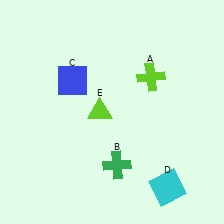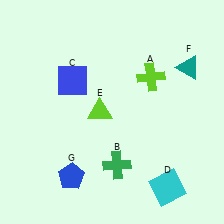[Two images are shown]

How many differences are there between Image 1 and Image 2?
There are 2 differences between the two images.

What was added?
A teal triangle (F), a blue pentagon (G) were added in Image 2.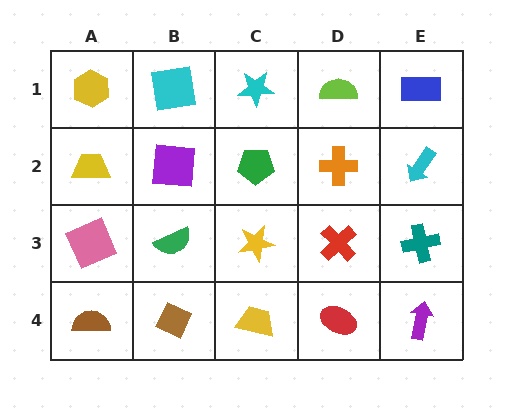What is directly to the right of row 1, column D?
A blue rectangle.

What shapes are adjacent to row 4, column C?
A yellow star (row 3, column C), a brown diamond (row 4, column B), a red ellipse (row 4, column D).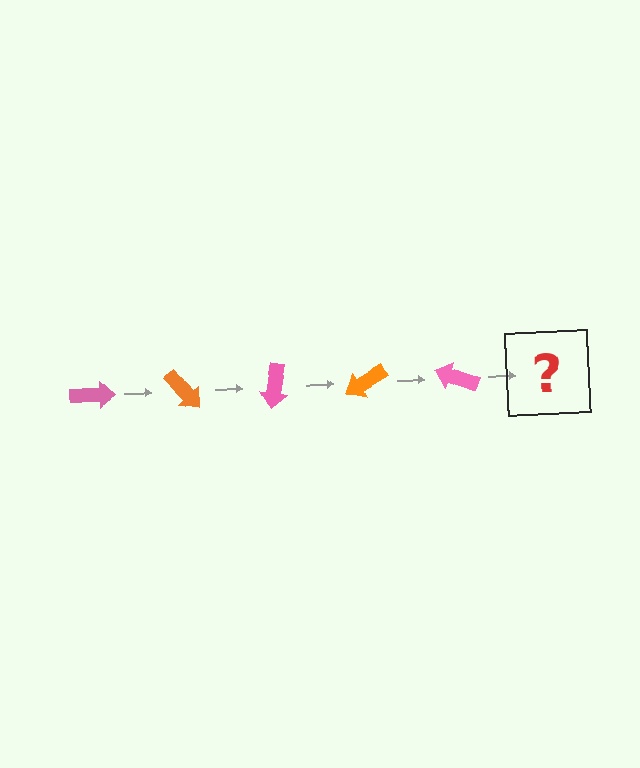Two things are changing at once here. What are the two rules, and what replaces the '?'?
The two rules are that it rotates 50 degrees each step and the color cycles through pink and orange. The '?' should be an orange arrow, rotated 250 degrees from the start.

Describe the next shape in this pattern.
It should be an orange arrow, rotated 250 degrees from the start.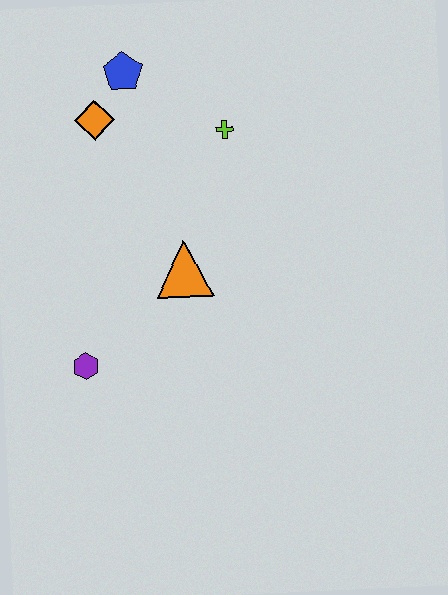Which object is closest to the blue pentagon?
The orange diamond is closest to the blue pentagon.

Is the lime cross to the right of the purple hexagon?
Yes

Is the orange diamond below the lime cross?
No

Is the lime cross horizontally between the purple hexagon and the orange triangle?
No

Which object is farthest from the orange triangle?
The blue pentagon is farthest from the orange triangle.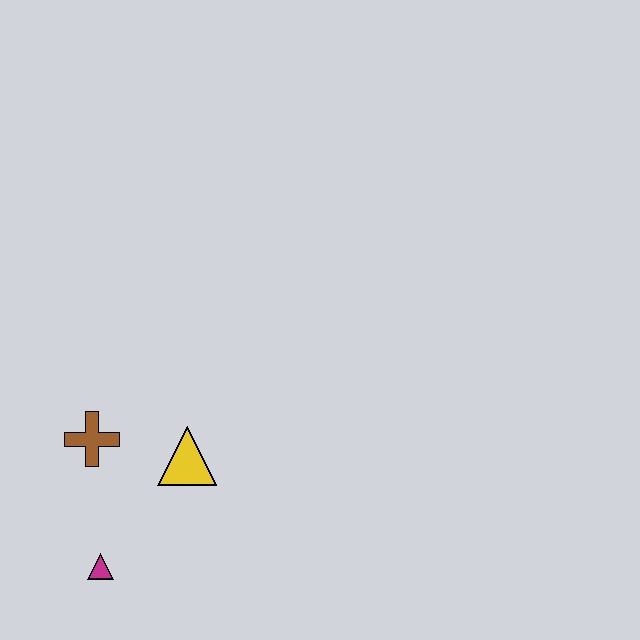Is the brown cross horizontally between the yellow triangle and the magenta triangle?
No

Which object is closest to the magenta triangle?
The brown cross is closest to the magenta triangle.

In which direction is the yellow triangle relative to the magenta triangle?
The yellow triangle is above the magenta triangle.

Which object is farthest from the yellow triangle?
The magenta triangle is farthest from the yellow triangle.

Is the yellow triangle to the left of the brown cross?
No